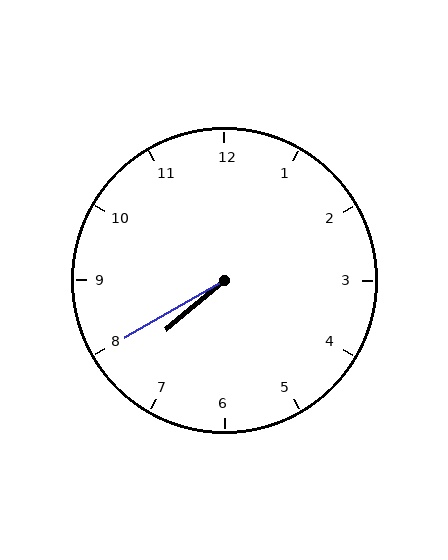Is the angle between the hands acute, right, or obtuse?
It is acute.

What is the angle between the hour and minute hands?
Approximately 10 degrees.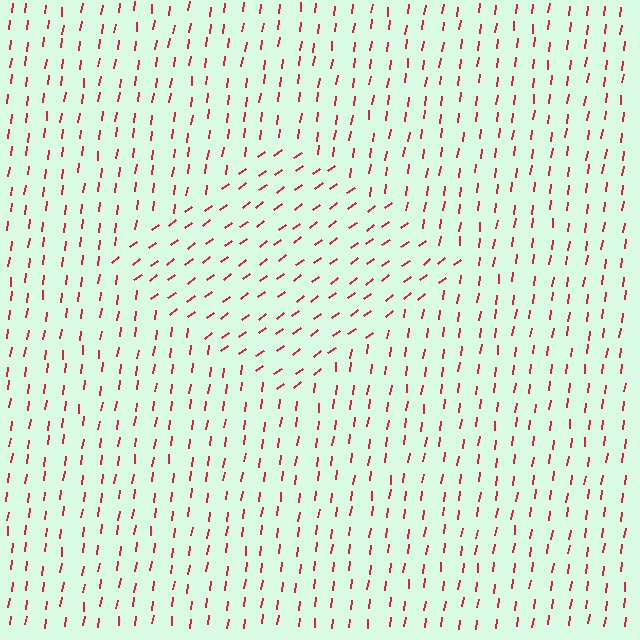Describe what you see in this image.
The image is filled with small red line segments. A diamond region in the image has lines oriented differently from the surrounding lines, creating a visible texture boundary.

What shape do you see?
I see a diamond.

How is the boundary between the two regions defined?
The boundary is defined purely by a change in line orientation (approximately 45 degrees difference). All lines are the same color and thickness.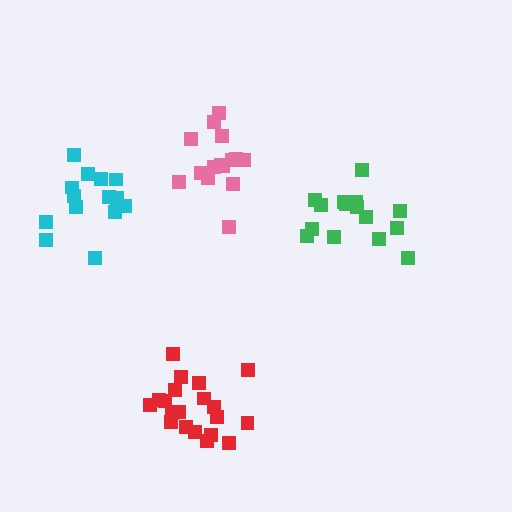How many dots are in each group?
Group 1: 15 dots, Group 2: 15 dots, Group 3: 14 dots, Group 4: 20 dots (64 total).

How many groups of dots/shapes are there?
There are 4 groups.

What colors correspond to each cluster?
The clusters are colored: green, pink, cyan, red.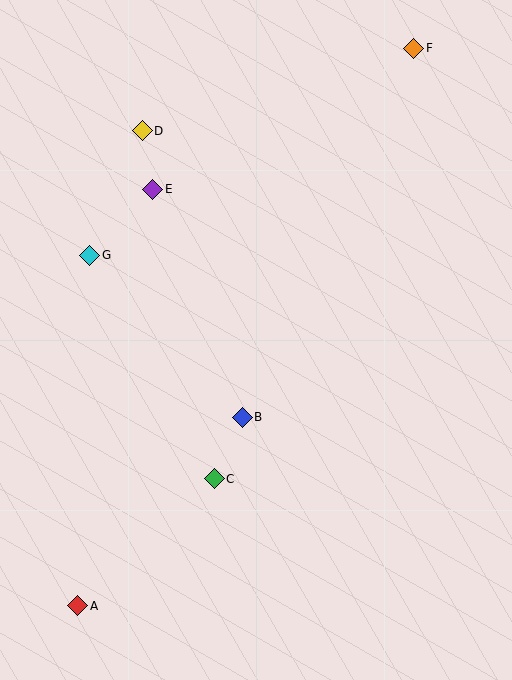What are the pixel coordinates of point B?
Point B is at (242, 417).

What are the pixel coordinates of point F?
Point F is at (414, 48).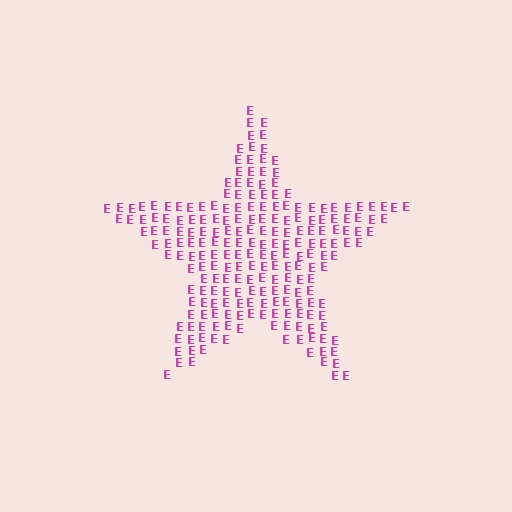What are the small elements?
The small elements are letter E's.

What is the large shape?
The large shape is a star.